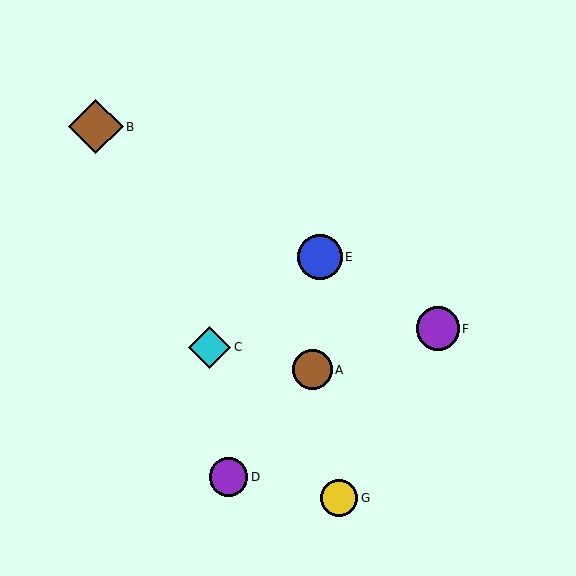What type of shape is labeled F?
Shape F is a purple circle.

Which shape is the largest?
The brown diamond (labeled B) is the largest.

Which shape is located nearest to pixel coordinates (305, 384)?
The brown circle (labeled A) at (312, 370) is nearest to that location.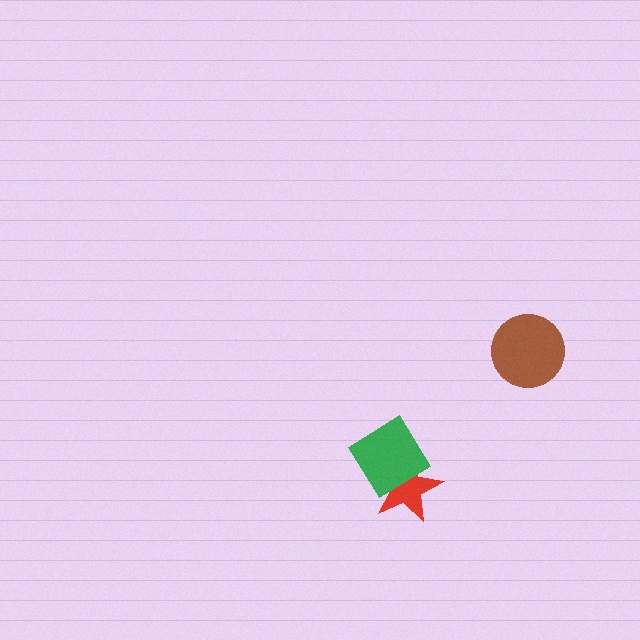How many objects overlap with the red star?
1 object overlaps with the red star.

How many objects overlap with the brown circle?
0 objects overlap with the brown circle.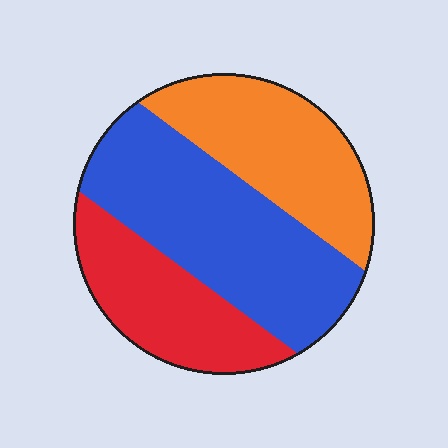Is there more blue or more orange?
Blue.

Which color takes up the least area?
Red, at roughly 25%.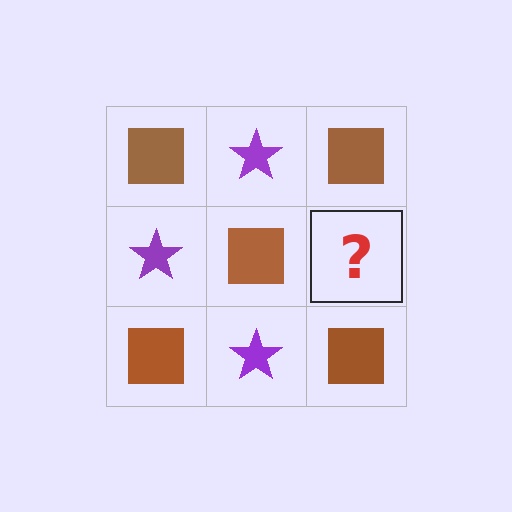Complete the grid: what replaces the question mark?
The question mark should be replaced with a purple star.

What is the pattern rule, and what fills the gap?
The rule is that it alternates brown square and purple star in a checkerboard pattern. The gap should be filled with a purple star.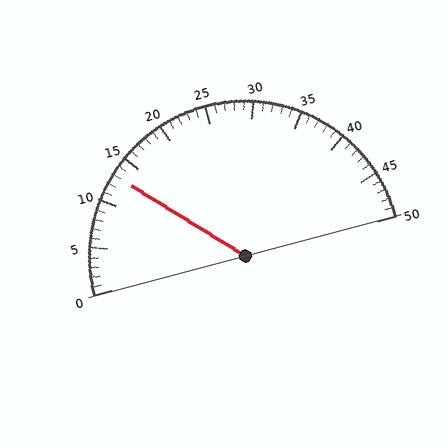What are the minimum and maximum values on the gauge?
The gauge ranges from 0 to 50.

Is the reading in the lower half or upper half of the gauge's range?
The reading is in the lower half of the range (0 to 50).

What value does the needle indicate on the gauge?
The needle indicates approximately 13.